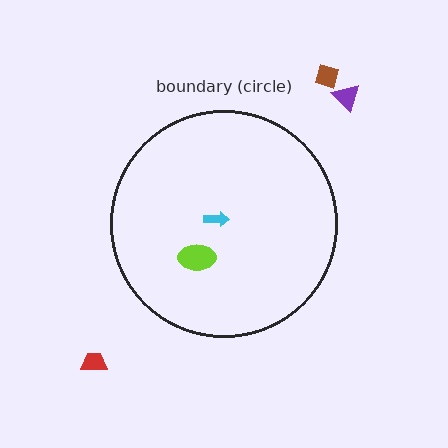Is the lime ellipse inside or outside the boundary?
Inside.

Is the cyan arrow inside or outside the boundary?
Inside.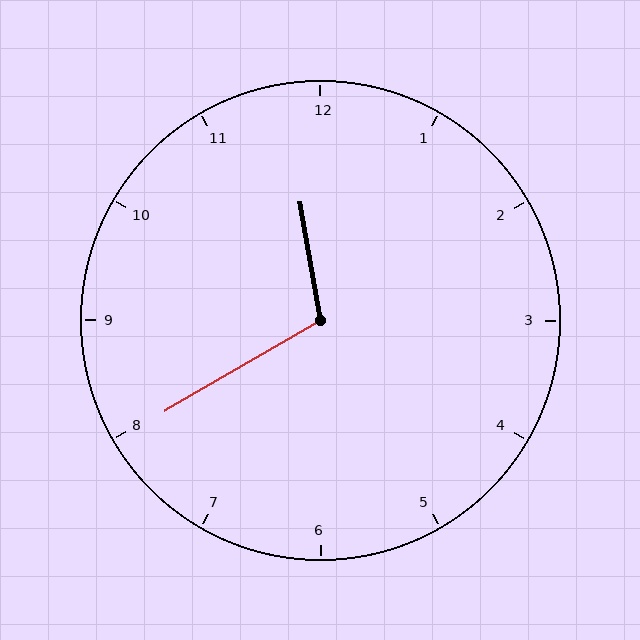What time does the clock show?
11:40.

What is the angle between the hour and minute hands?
Approximately 110 degrees.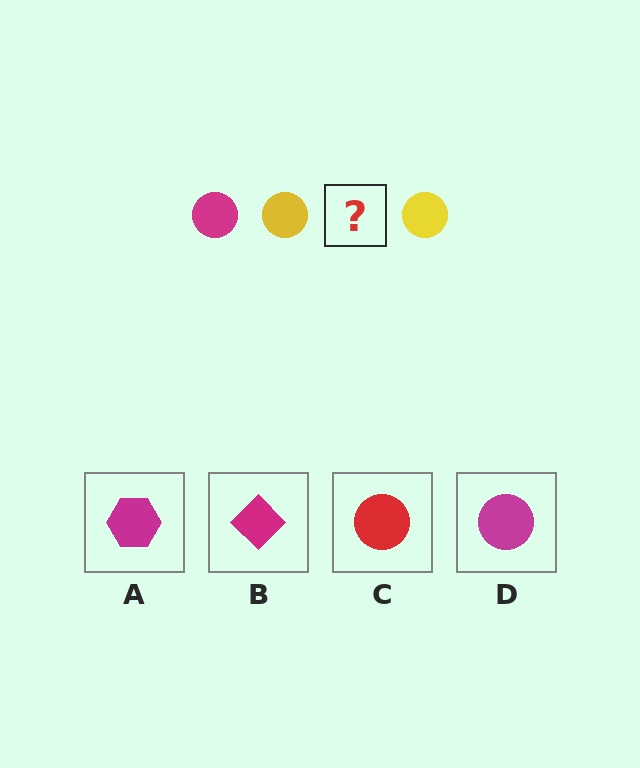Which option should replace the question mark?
Option D.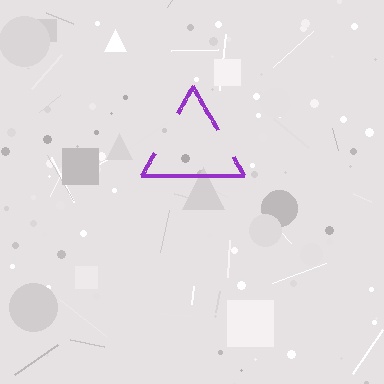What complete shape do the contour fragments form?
The contour fragments form a triangle.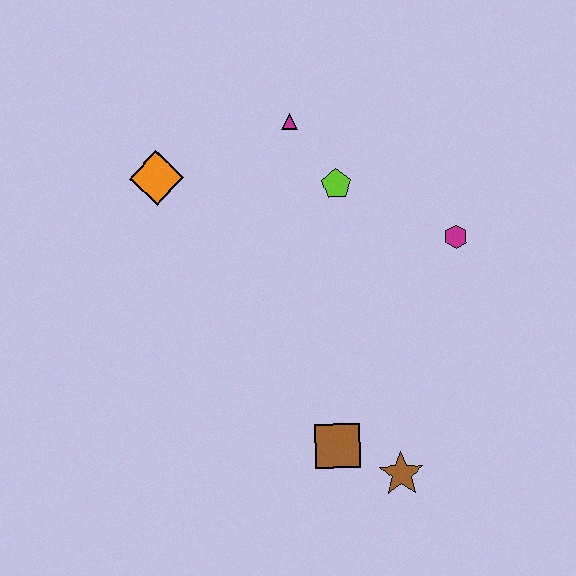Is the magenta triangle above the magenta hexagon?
Yes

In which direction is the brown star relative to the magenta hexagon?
The brown star is below the magenta hexagon.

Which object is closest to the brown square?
The brown star is closest to the brown square.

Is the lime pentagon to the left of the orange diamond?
No